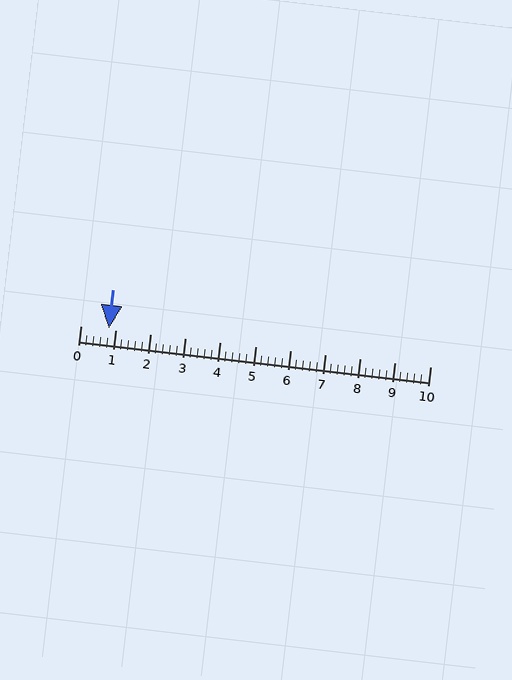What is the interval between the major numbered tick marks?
The major tick marks are spaced 1 units apart.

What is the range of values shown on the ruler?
The ruler shows values from 0 to 10.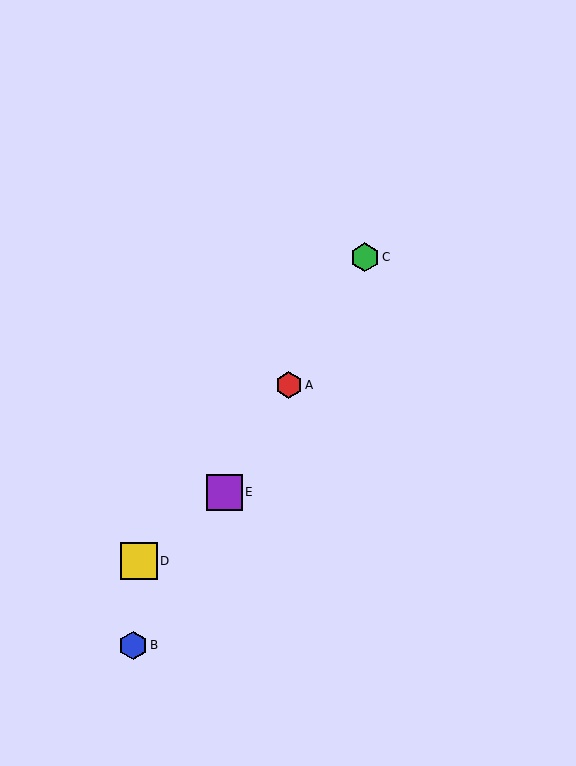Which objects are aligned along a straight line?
Objects A, B, C, E are aligned along a straight line.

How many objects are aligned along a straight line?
4 objects (A, B, C, E) are aligned along a straight line.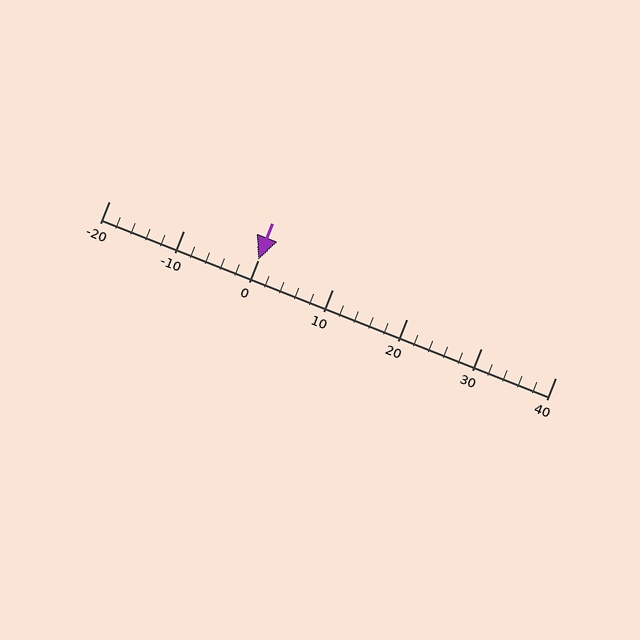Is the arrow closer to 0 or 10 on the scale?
The arrow is closer to 0.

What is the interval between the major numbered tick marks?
The major tick marks are spaced 10 units apart.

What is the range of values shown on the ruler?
The ruler shows values from -20 to 40.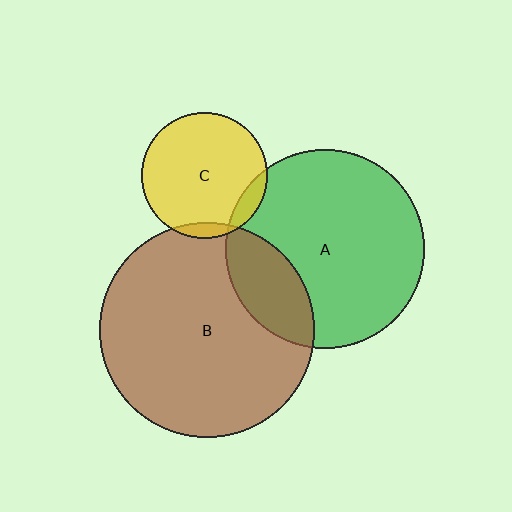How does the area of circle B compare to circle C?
Approximately 2.9 times.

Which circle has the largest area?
Circle B (brown).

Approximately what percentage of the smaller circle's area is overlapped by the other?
Approximately 5%.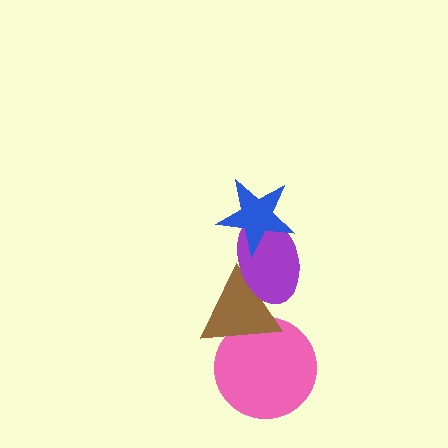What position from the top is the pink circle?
The pink circle is 4th from the top.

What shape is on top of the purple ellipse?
The blue star is on top of the purple ellipse.